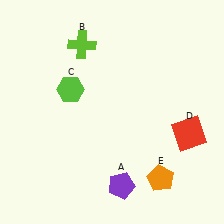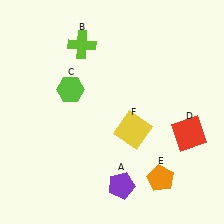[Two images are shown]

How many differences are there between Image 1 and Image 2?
There is 1 difference between the two images.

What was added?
A yellow square (F) was added in Image 2.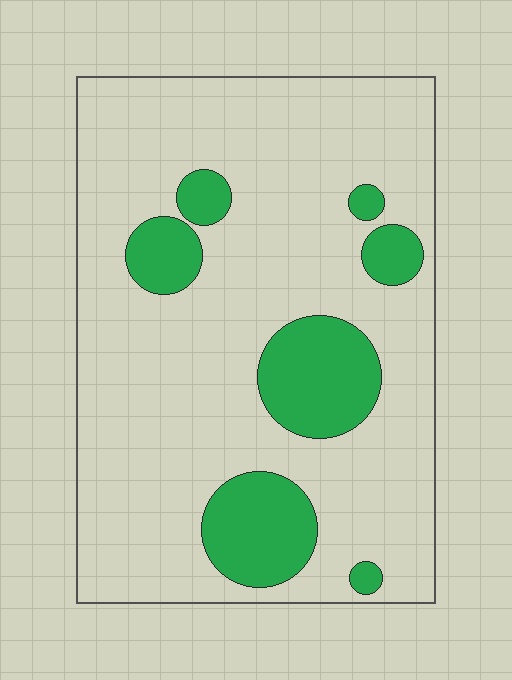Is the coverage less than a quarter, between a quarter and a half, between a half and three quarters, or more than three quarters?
Less than a quarter.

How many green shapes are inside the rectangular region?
7.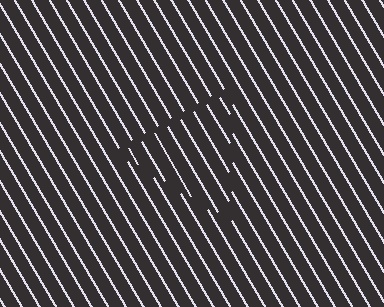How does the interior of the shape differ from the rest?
The interior of the shape contains the same grating, shifted by half a period — the contour is defined by the phase discontinuity where line-ends from the inner and outer gratings abut.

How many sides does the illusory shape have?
3 sides — the line-ends trace a triangle.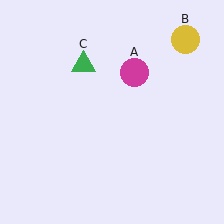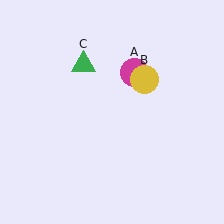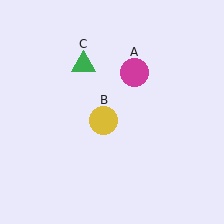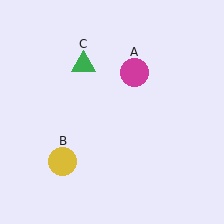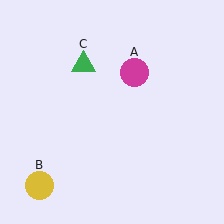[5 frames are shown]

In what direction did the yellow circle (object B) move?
The yellow circle (object B) moved down and to the left.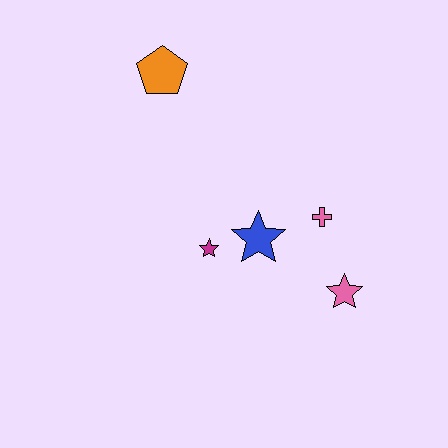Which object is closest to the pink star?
The pink cross is closest to the pink star.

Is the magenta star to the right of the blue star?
No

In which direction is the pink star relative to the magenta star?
The pink star is to the right of the magenta star.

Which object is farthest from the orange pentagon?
The pink star is farthest from the orange pentagon.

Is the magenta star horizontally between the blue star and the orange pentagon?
Yes